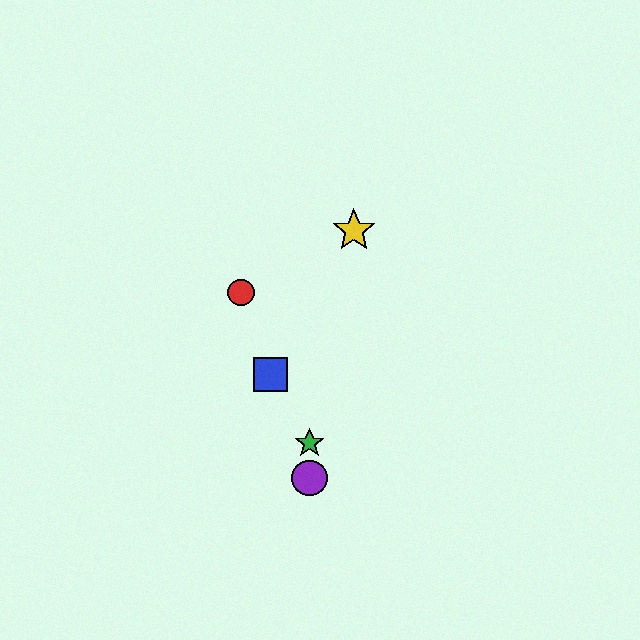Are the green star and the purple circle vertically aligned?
Yes, both are at x≈310.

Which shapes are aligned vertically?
The green star, the purple circle are aligned vertically.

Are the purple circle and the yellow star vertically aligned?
No, the purple circle is at x≈310 and the yellow star is at x≈354.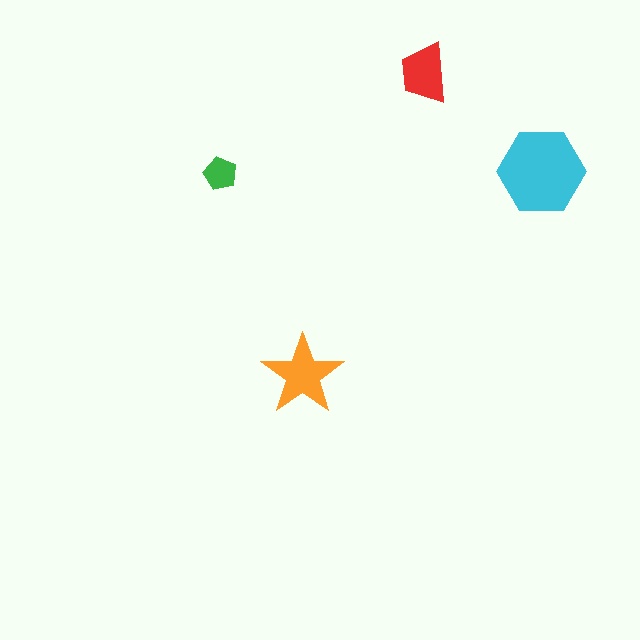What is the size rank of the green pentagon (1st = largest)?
4th.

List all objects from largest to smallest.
The cyan hexagon, the orange star, the red trapezoid, the green pentagon.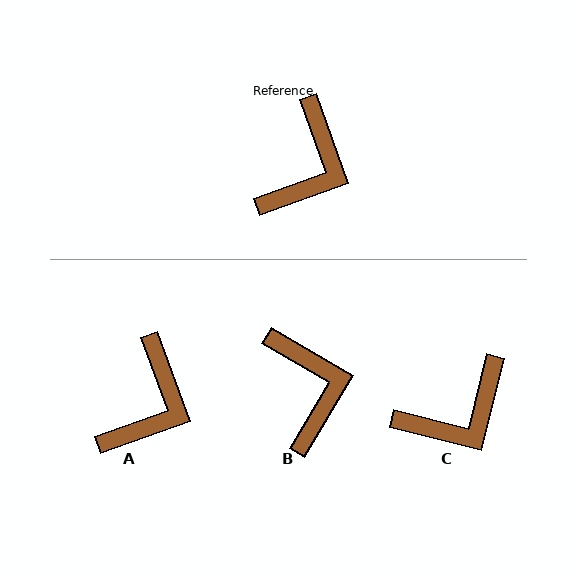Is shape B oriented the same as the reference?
No, it is off by about 39 degrees.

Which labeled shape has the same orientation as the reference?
A.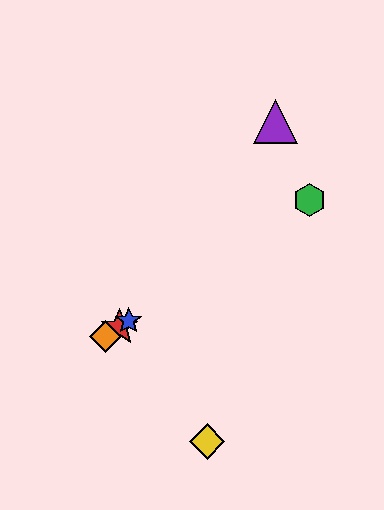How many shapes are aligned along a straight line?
4 shapes (the red star, the blue star, the green hexagon, the orange diamond) are aligned along a straight line.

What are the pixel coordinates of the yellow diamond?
The yellow diamond is at (207, 441).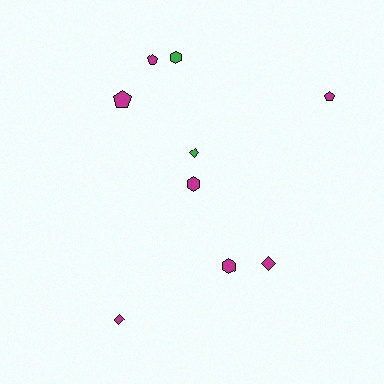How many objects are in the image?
There are 9 objects.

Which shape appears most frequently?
Hexagon, with 3 objects.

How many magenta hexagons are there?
There are 2 magenta hexagons.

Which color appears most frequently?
Magenta, with 7 objects.